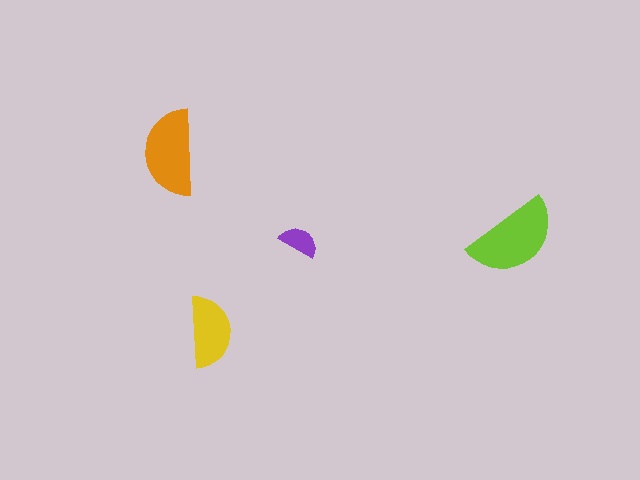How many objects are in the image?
There are 4 objects in the image.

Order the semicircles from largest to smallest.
the lime one, the orange one, the yellow one, the purple one.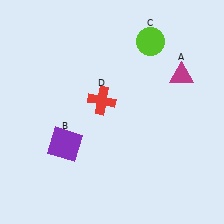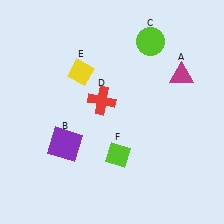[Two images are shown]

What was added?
A yellow diamond (E), a lime diamond (F) were added in Image 2.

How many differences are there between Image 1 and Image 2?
There are 2 differences between the two images.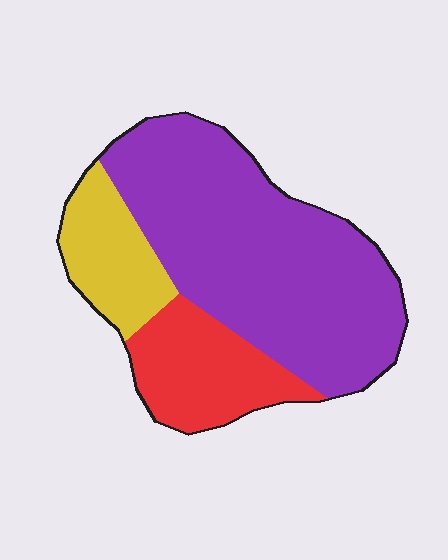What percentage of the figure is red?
Red covers 21% of the figure.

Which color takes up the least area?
Yellow, at roughly 15%.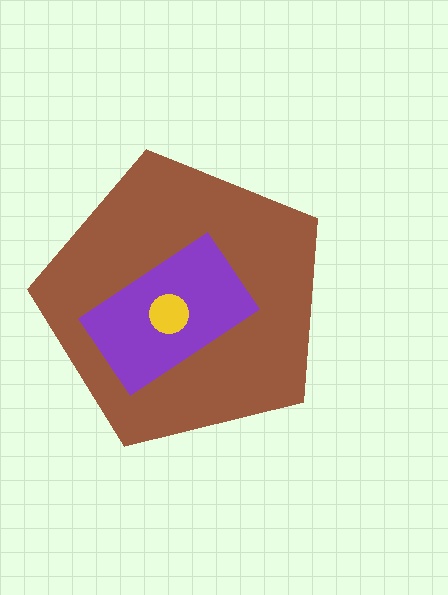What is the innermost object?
The yellow circle.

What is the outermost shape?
The brown pentagon.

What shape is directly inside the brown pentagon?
The purple rectangle.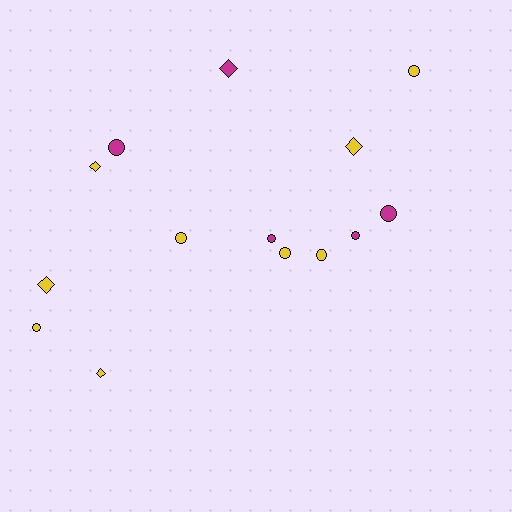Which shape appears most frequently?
Circle, with 9 objects.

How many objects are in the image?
There are 14 objects.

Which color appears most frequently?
Yellow, with 9 objects.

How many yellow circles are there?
There are 5 yellow circles.